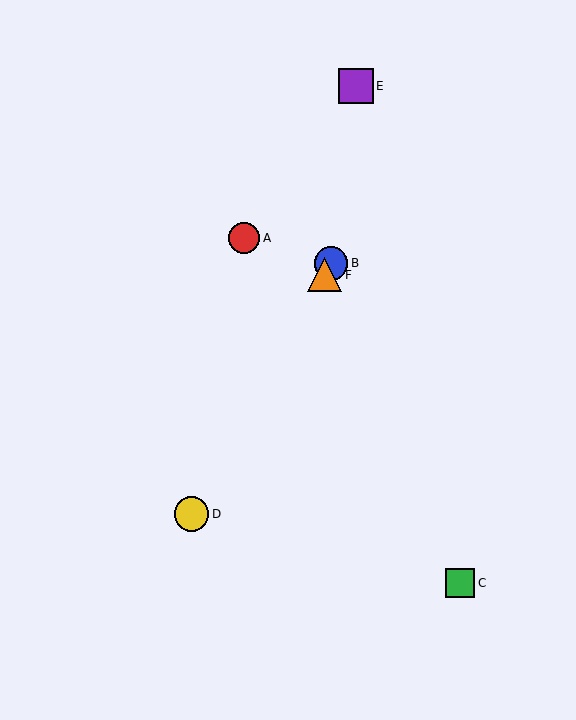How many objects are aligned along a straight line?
3 objects (B, D, F) are aligned along a straight line.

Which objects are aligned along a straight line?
Objects B, D, F are aligned along a straight line.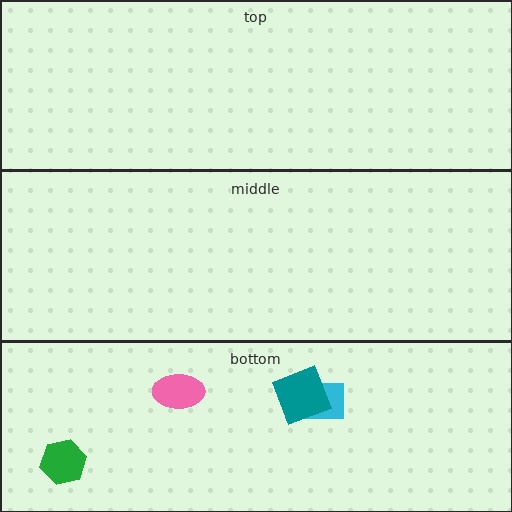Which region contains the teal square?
The bottom region.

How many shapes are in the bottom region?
4.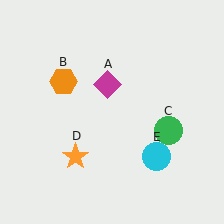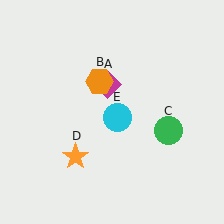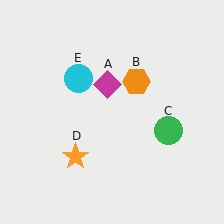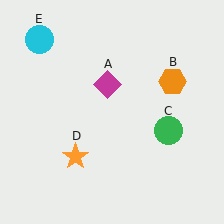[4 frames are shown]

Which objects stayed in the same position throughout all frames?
Magenta diamond (object A) and green circle (object C) and orange star (object D) remained stationary.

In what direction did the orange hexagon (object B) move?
The orange hexagon (object B) moved right.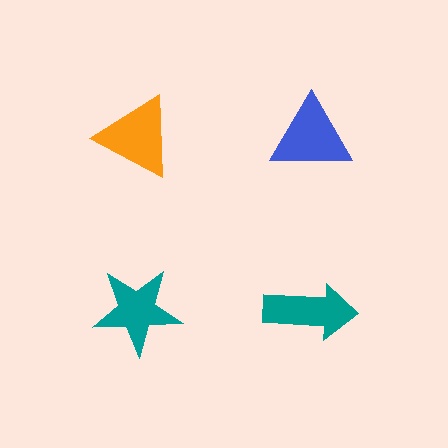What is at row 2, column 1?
A teal star.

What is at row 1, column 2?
A blue triangle.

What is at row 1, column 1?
An orange triangle.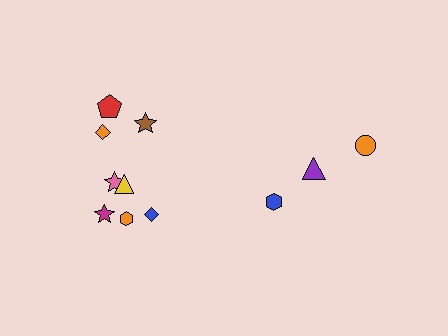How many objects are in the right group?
There are 3 objects.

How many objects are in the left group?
There are 8 objects.